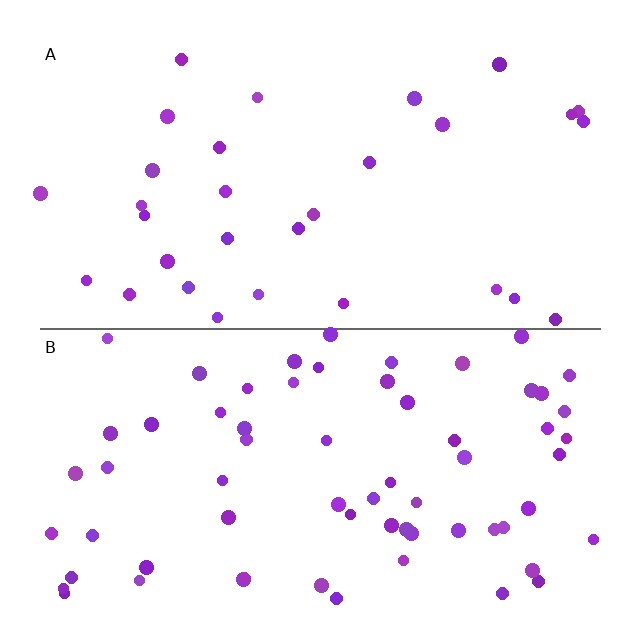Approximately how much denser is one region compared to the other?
Approximately 2.2× — region B over region A.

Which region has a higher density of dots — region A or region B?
B (the bottom).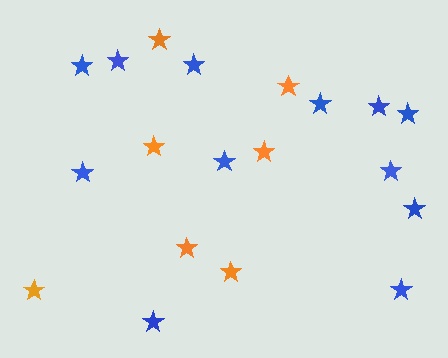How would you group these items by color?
There are 2 groups: one group of orange stars (7) and one group of blue stars (12).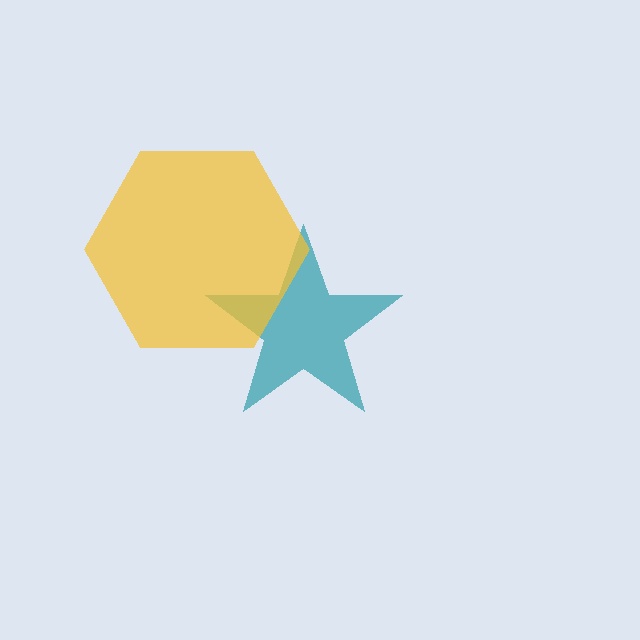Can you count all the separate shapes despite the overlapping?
Yes, there are 2 separate shapes.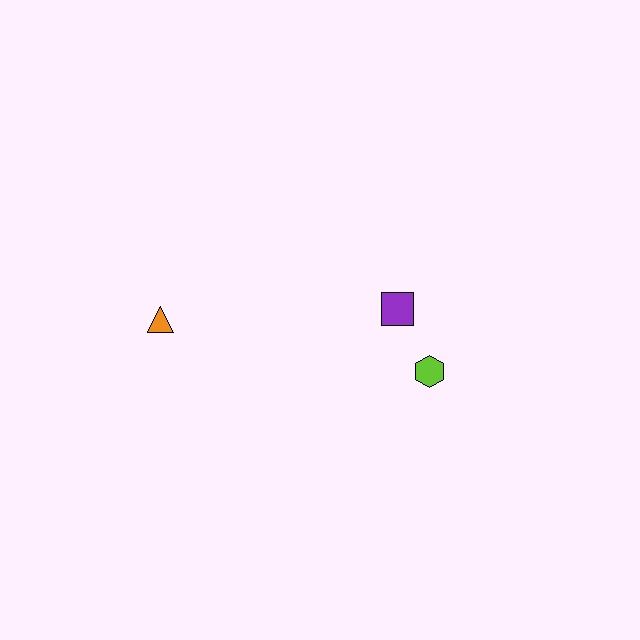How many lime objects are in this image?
There is 1 lime object.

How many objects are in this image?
There are 3 objects.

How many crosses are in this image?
There are no crosses.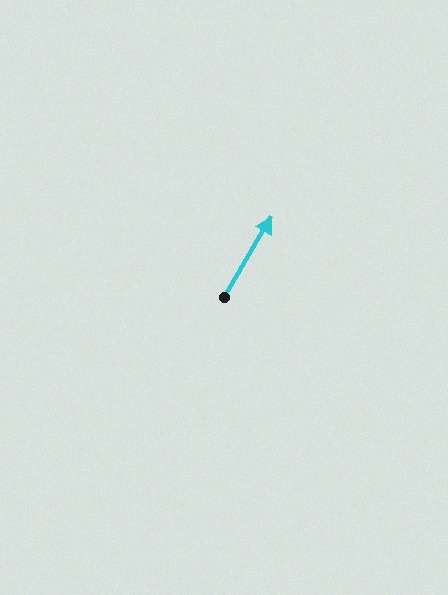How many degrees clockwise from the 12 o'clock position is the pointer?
Approximately 30 degrees.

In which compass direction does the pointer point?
Northeast.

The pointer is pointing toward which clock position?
Roughly 1 o'clock.